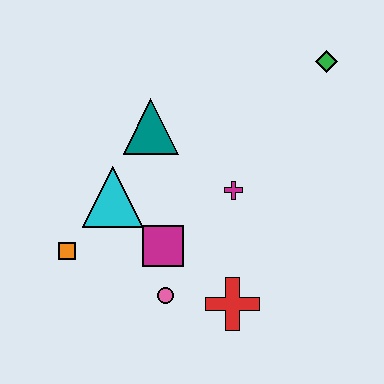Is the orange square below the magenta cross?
Yes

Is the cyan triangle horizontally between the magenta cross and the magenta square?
No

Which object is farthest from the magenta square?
The green diamond is farthest from the magenta square.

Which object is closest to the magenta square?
The pink circle is closest to the magenta square.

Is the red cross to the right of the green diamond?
No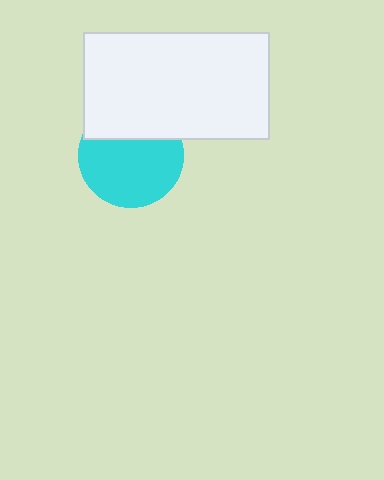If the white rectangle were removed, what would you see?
You would see the complete cyan circle.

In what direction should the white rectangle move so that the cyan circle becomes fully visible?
The white rectangle should move up. That is the shortest direction to clear the overlap and leave the cyan circle fully visible.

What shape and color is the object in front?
The object in front is a white rectangle.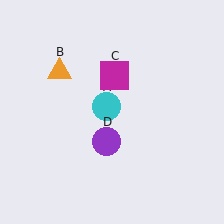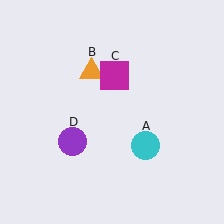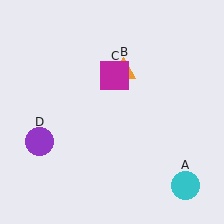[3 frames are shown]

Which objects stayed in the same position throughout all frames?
Magenta square (object C) remained stationary.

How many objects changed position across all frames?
3 objects changed position: cyan circle (object A), orange triangle (object B), purple circle (object D).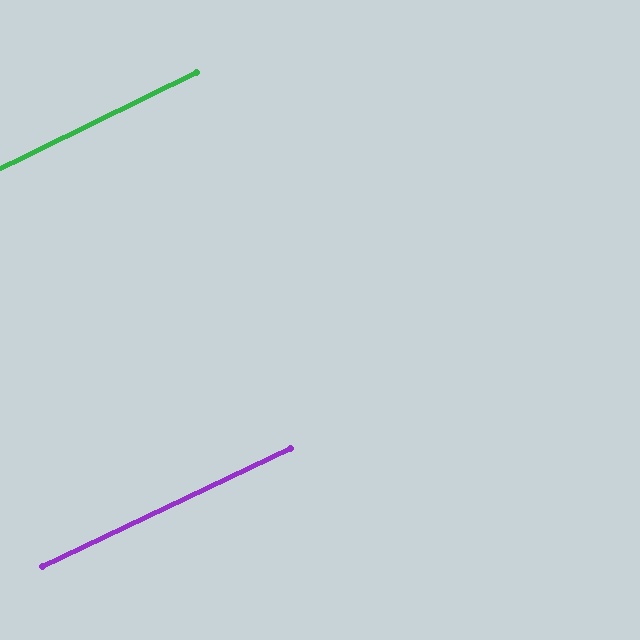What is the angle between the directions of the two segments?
Approximately 0 degrees.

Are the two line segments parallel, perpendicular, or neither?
Parallel — their directions differ by only 0.4°.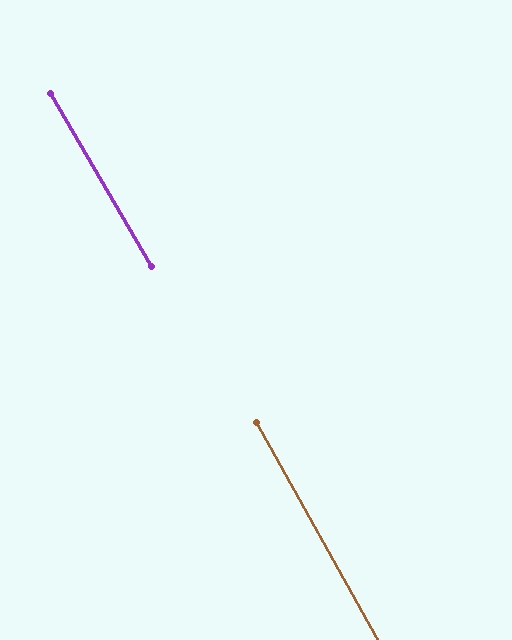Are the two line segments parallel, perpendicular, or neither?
Parallel — their directions differ by only 1.2°.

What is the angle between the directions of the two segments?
Approximately 1 degree.